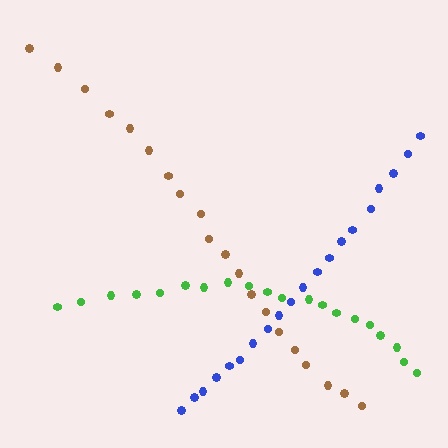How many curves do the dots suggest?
There are 3 distinct paths.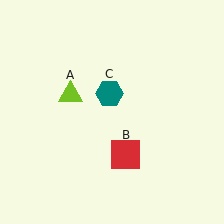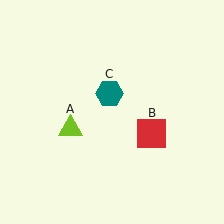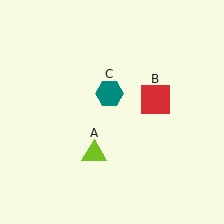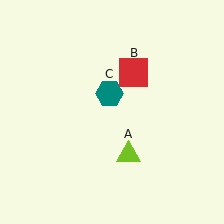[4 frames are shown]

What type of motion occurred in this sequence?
The lime triangle (object A), red square (object B) rotated counterclockwise around the center of the scene.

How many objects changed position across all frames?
2 objects changed position: lime triangle (object A), red square (object B).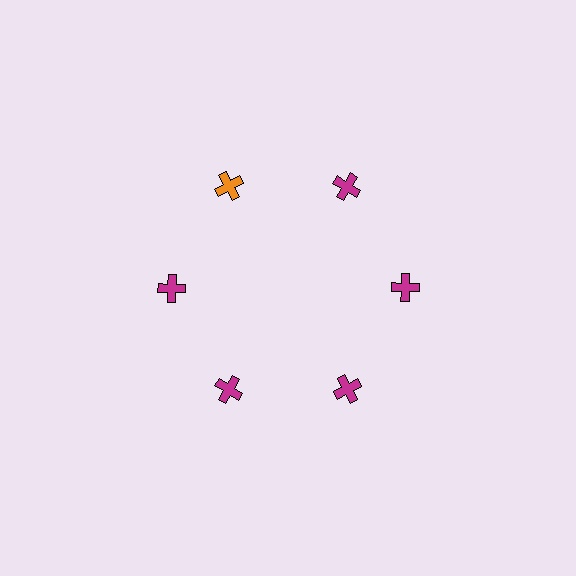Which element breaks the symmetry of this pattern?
The orange cross at roughly the 11 o'clock position breaks the symmetry. All other shapes are magenta crosses.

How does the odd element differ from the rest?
It has a different color: orange instead of magenta.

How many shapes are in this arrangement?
There are 6 shapes arranged in a ring pattern.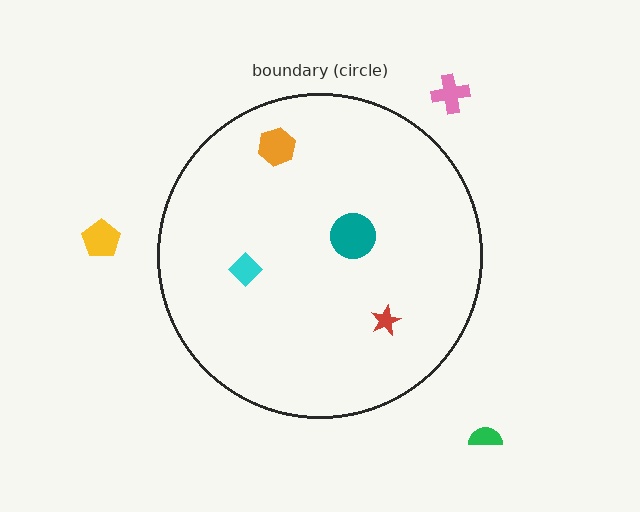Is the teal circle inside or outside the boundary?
Inside.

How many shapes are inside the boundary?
4 inside, 3 outside.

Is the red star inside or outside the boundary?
Inside.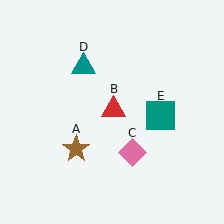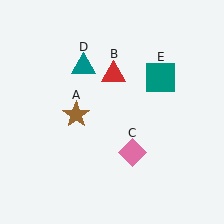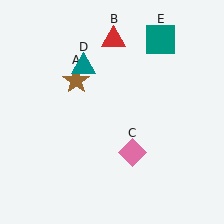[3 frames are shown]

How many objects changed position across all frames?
3 objects changed position: brown star (object A), red triangle (object B), teal square (object E).